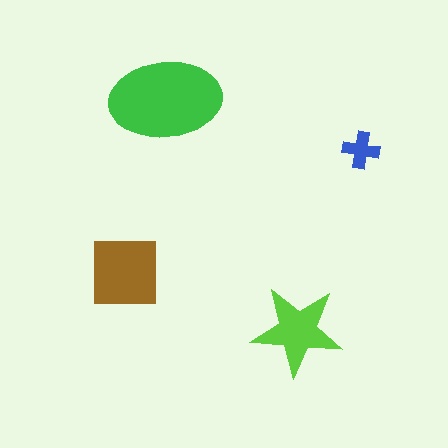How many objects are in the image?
There are 4 objects in the image.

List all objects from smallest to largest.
The blue cross, the lime star, the brown square, the green ellipse.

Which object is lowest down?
The lime star is bottommost.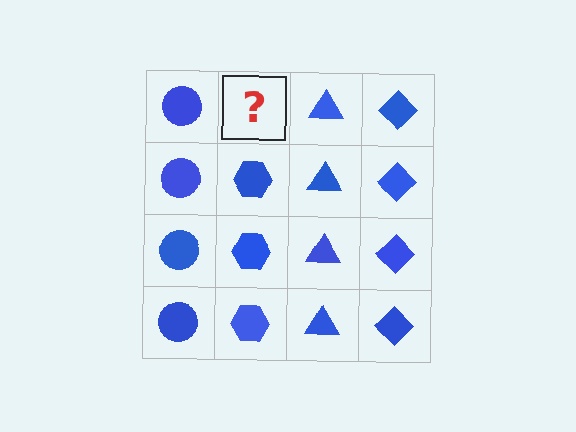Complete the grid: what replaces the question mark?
The question mark should be replaced with a blue hexagon.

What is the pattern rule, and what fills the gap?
The rule is that each column has a consistent shape. The gap should be filled with a blue hexagon.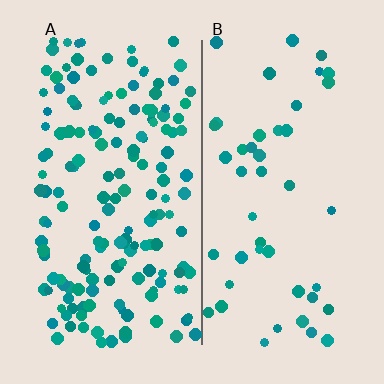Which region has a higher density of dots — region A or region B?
A (the left).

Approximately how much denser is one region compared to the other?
Approximately 3.5× — region A over region B.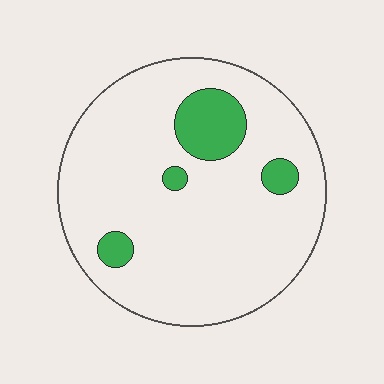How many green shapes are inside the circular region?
4.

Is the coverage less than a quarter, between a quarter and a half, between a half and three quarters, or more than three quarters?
Less than a quarter.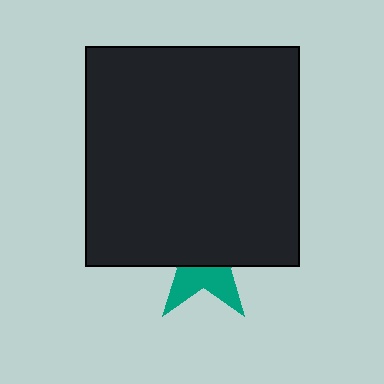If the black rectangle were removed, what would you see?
You would see the complete teal star.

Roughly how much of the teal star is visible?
A small part of it is visible (roughly 37%).